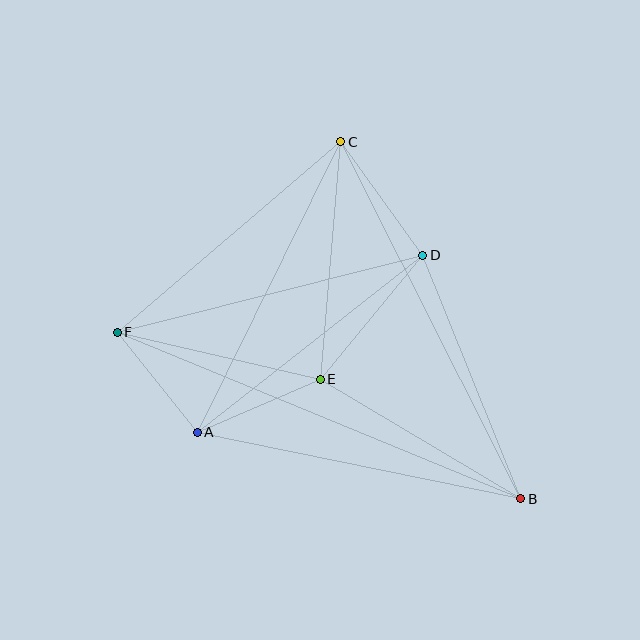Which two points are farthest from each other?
Points B and F are farthest from each other.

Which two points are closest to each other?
Points A and F are closest to each other.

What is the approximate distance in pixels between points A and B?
The distance between A and B is approximately 330 pixels.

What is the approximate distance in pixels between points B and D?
The distance between B and D is approximately 262 pixels.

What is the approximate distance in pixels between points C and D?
The distance between C and D is approximately 140 pixels.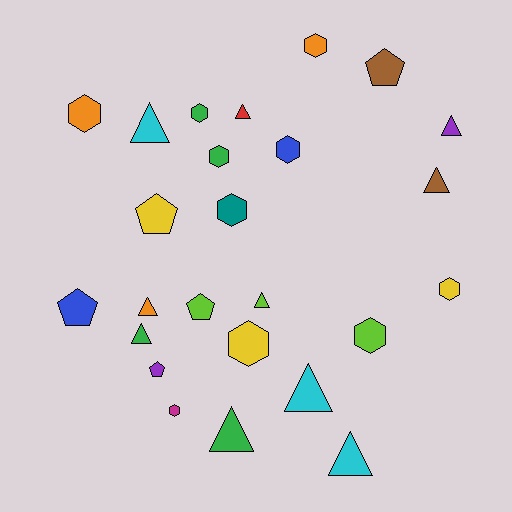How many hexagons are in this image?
There are 10 hexagons.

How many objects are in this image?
There are 25 objects.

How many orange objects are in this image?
There are 3 orange objects.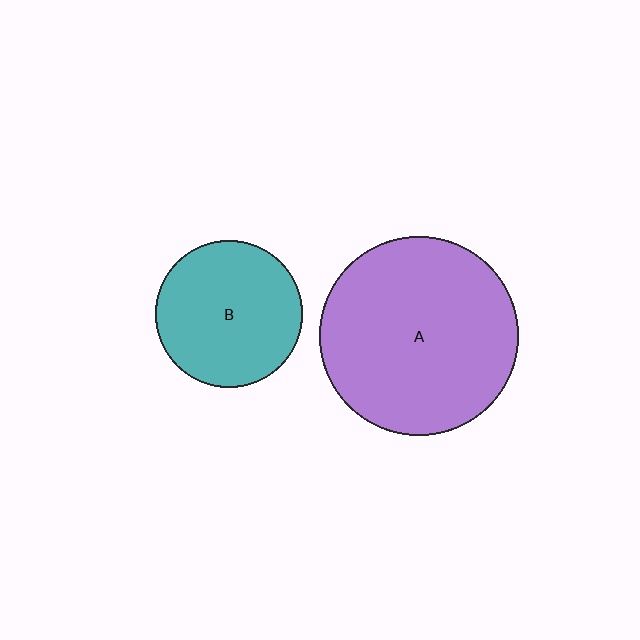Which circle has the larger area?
Circle A (purple).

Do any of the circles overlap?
No, none of the circles overlap.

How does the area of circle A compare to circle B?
Approximately 1.8 times.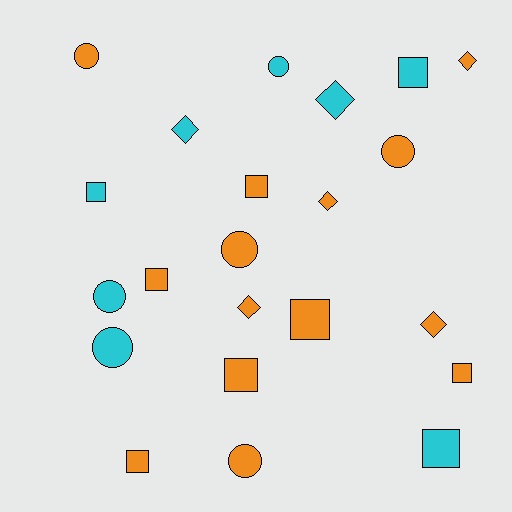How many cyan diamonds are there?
There are 2 cyan diamonds.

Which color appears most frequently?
Orange, with 14 objects.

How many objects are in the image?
There are 22 objects.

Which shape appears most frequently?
Square, with 9 objects.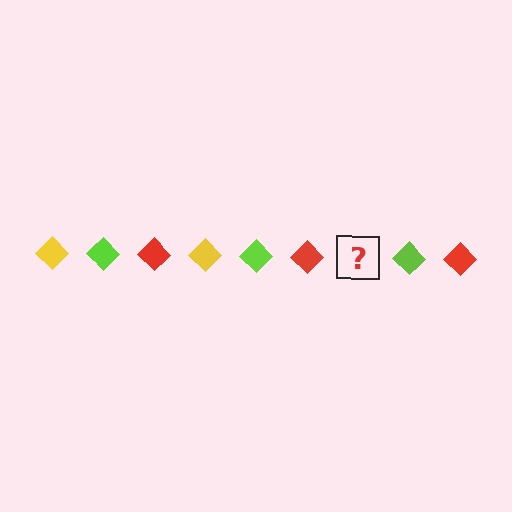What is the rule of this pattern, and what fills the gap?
The rule is that the pattern cycles through yellow, lime, red diamonds. The gap should be filled with a yellow diamond.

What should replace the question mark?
The question mark should be replaced with a yellow diamond.